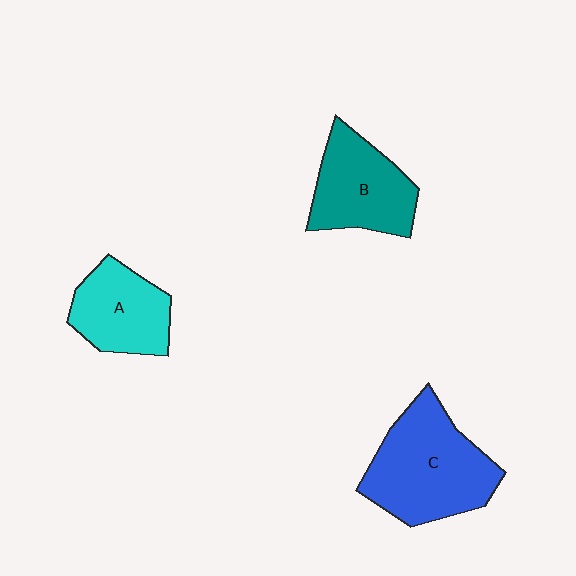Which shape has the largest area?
Shape C (blue).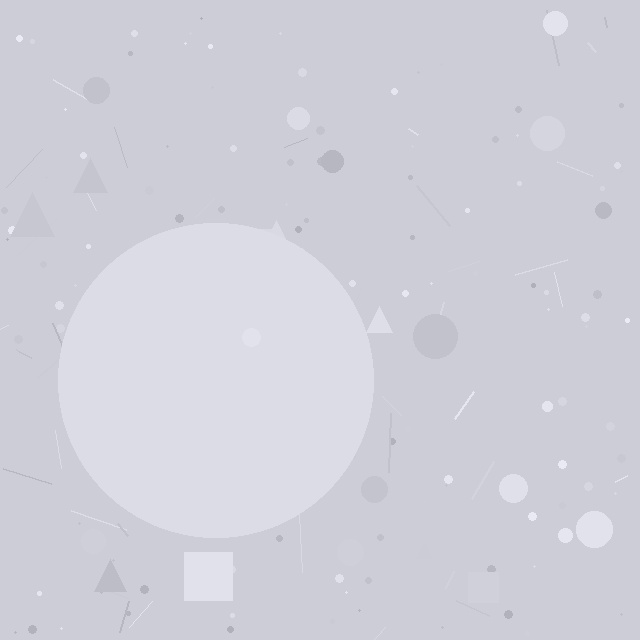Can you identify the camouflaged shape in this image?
The camouflaged shape is a circle.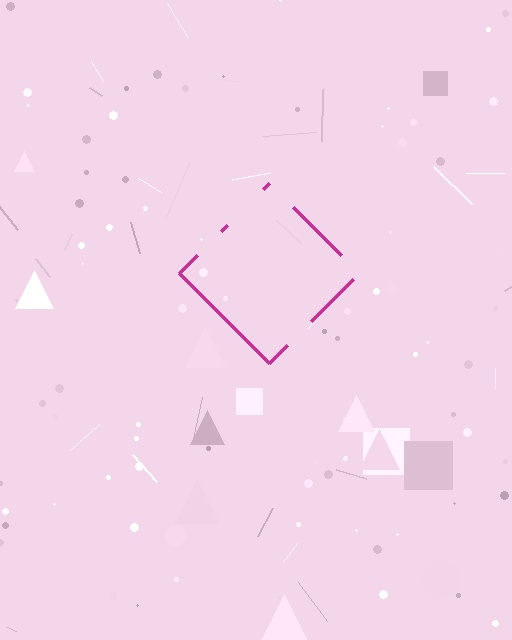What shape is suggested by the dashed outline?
The dashed outline suggests a diamond.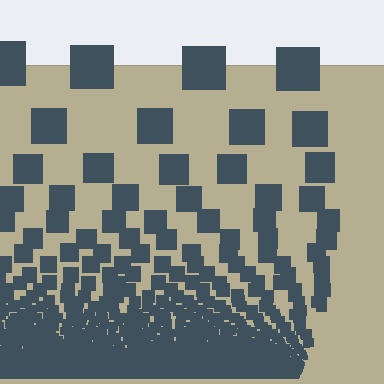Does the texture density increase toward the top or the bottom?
Density increases toward the bottom.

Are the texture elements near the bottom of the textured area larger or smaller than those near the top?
Smaller. The gradient is inverted — elements near the bottom are smaller and denser.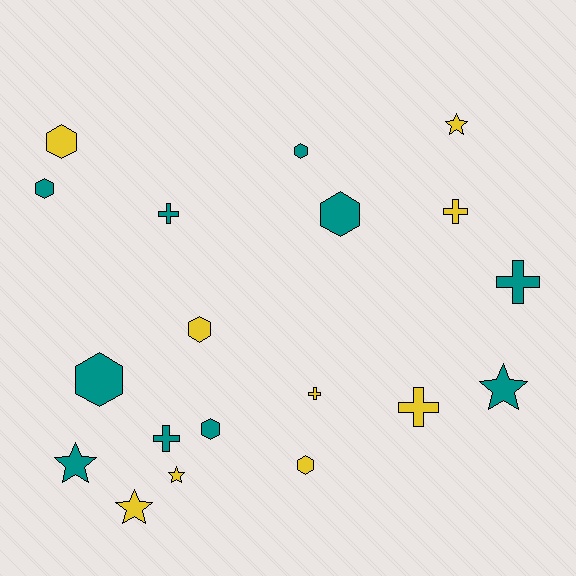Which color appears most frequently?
Teal, with 10 objects.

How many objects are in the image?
There are 19 objects.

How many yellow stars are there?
There are 3 yellow stars.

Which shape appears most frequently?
Hexagon, with 8 objects.